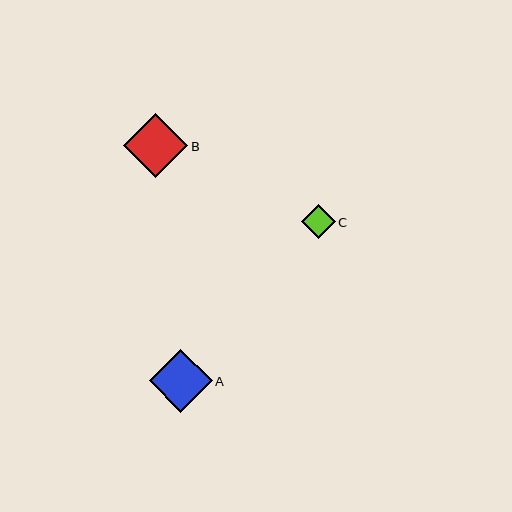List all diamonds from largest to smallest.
From largest to smallest: B, A, C.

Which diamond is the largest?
Diamond B is the largest with a size of approximately 64 pixels.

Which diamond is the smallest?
Diamond C is the smallest with a size of approximately 33 pixels.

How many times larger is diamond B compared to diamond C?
Diamond B is approximately 1.9 times the size of diamond C.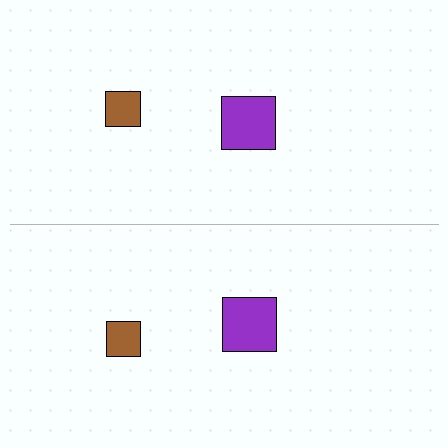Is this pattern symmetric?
Yes, this pattern has bilateral (reflection) symmetry.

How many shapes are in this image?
There are 4 shapes in this image.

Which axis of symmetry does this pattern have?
The pattern has a horizontal axis of symmetry running through the center of the image.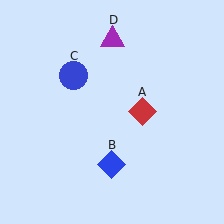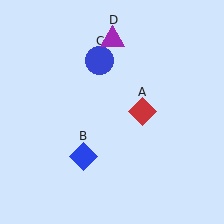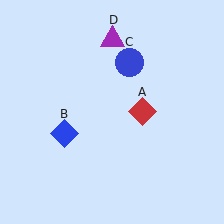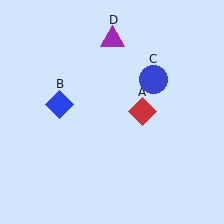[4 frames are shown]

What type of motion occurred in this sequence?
The blue diamond (object B), blue circle (object C) rotated clockwise around the center of the scene.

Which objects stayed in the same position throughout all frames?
Red diamond (object A) and purple triangle (object D) remained stationary.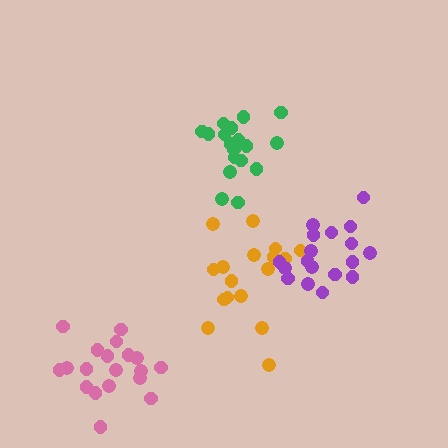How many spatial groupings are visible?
There are 4 spatial groupings.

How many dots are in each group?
Group 1: 20 dots, Group 2: 17 dots, Group 3: 18 dots, Group 4: 19 dots (74 total).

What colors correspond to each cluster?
The clusters are colored: green, orange, purple, pink.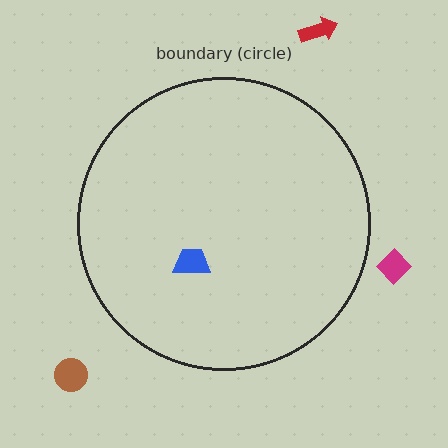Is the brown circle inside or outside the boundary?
Outside.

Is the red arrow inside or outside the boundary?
Outside.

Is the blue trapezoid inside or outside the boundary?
Inside.